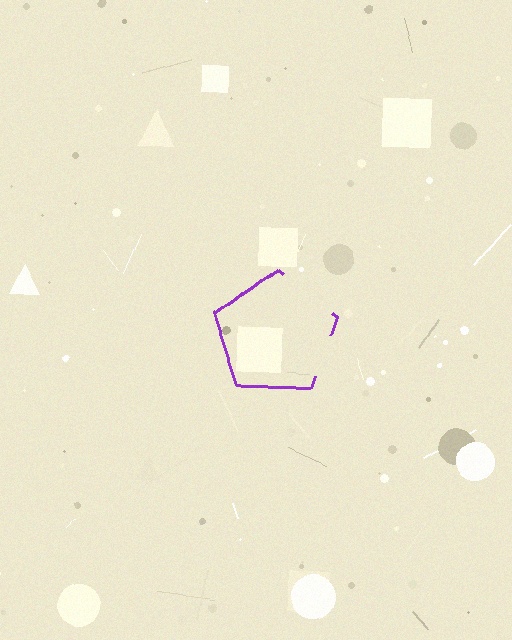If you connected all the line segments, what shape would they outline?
They would outline a pentagon.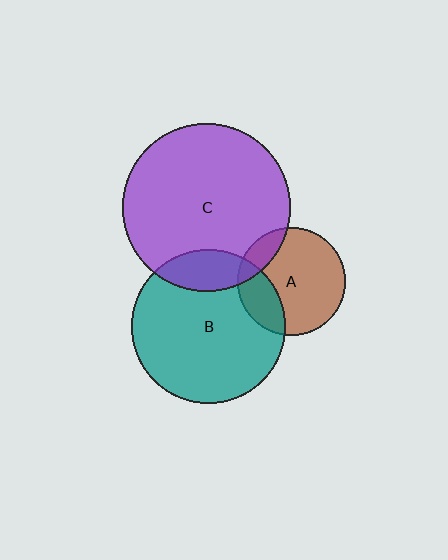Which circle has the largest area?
Circle C (purple).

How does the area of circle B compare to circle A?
Approximately 2.0 times.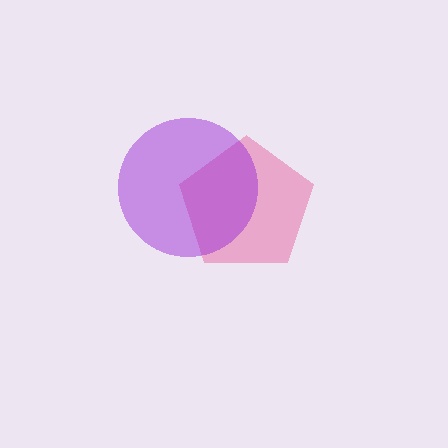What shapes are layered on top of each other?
The layered shapes are: a pink pentagon, a purple circle.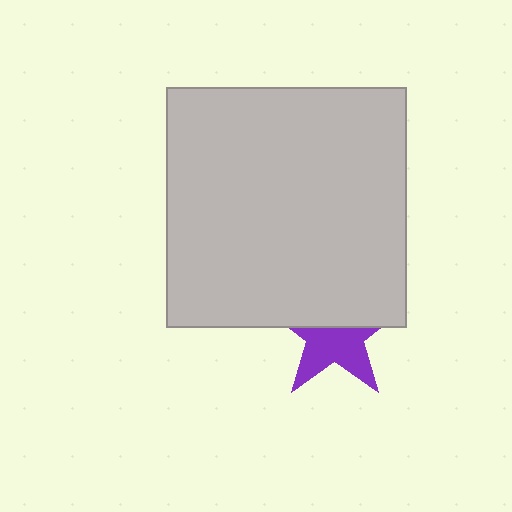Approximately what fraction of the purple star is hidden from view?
Roughly 49% of the purple star is hidden behind the light gray square.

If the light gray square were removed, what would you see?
You would see the complete purple star.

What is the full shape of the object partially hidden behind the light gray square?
The partially hidden object is a purple star.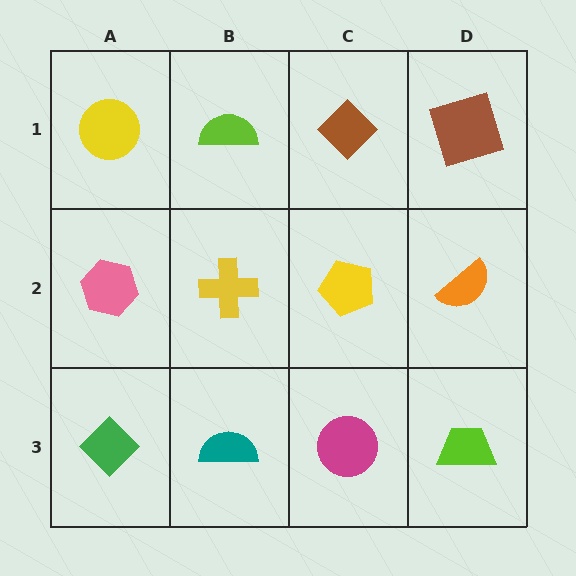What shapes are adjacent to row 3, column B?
A yellow cross (row 2, column B), a green diamond (row 3, column A), a magenta circle (row 3, column C).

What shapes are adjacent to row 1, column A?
A pink hexagon (row 2, column A), a lime semicircle (row 1, column B).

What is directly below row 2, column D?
A lime trapezoid.